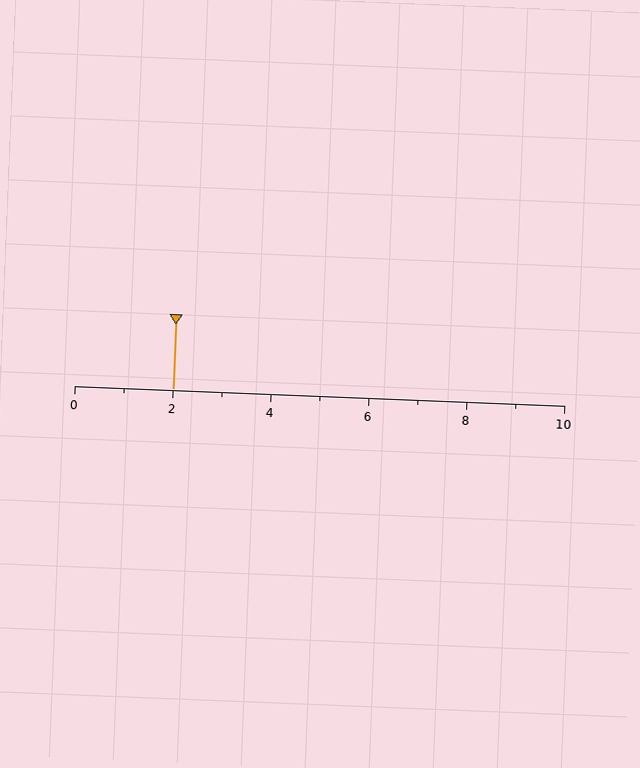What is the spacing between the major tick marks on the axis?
The major ticks are spaced 2 apart.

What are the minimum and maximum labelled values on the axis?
The axis runs from 0 to 10.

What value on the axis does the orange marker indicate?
The marker indicates approximately 2.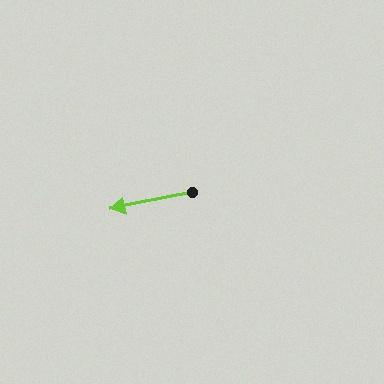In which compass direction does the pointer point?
West.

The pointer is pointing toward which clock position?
Roughly 9 o'clock.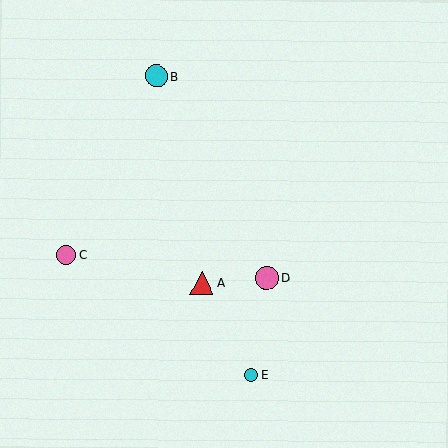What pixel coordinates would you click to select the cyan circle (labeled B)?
Click at (156, 76) to select the cyan circle B.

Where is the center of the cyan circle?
The center of the cyan circle is at (156, 76).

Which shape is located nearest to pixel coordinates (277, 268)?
The pink circle (labeled D) at (266, 278) is nearest to that location.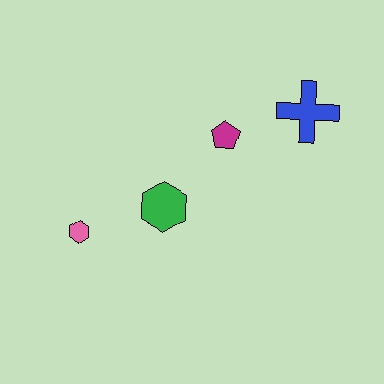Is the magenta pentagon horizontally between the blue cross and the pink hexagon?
Yes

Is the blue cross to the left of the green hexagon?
No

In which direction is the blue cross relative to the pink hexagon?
The blue cross is to the right of the pink hexagon.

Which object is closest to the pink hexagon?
The green hexagon is closest to the pink hexagon.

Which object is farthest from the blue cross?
The pink hexagon is farthest from the blue cross.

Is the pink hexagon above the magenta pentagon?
No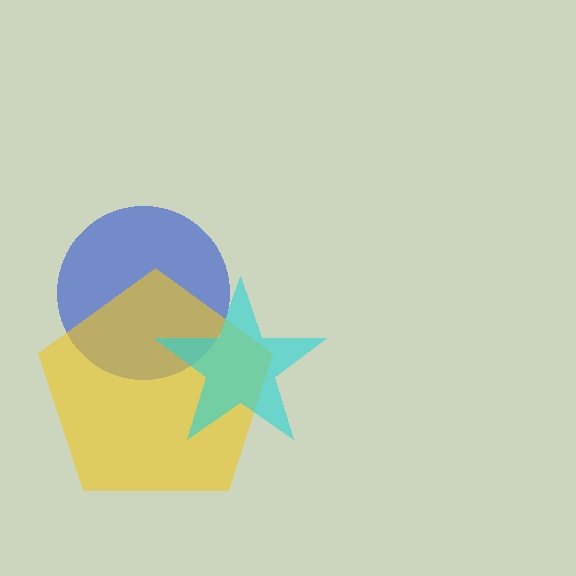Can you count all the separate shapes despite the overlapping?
Yes, there are 3 separate shapes.